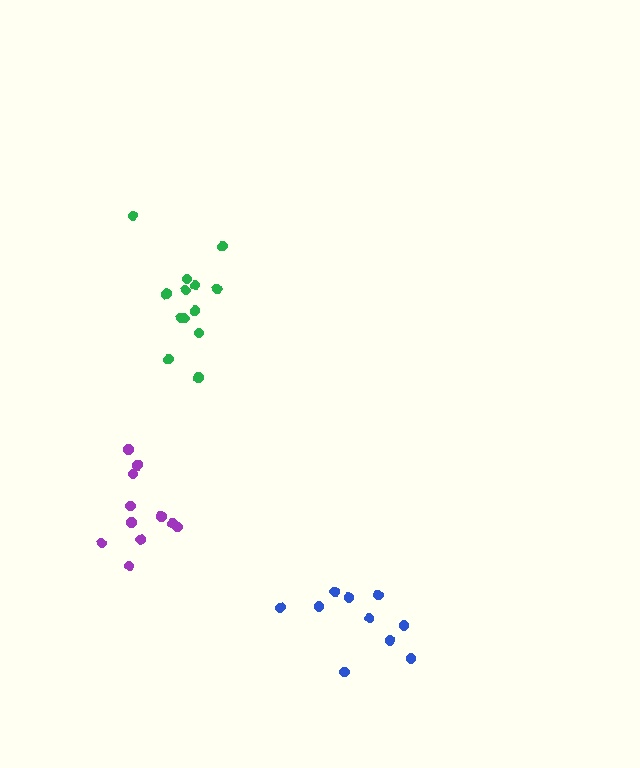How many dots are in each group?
Group 1: 10 dots, Group 2: 13 dots, Group 3: 11 dots (34 total).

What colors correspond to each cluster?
The clusters are colored: blue, green, purple.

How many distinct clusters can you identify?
There are 3 distinct clusters.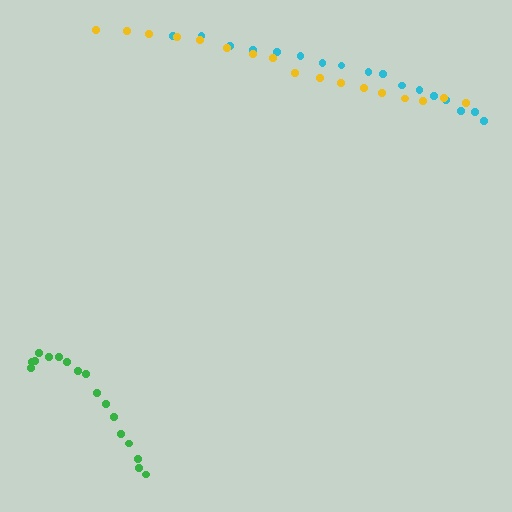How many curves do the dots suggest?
There are 3 distinct paths.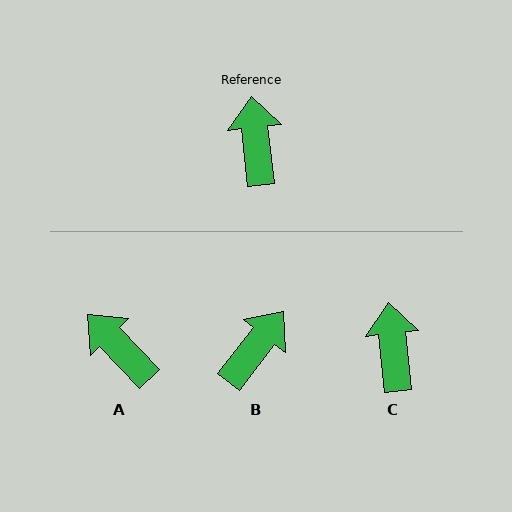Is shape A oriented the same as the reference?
No, it is off by about 38 degrees.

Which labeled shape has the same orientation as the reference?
C.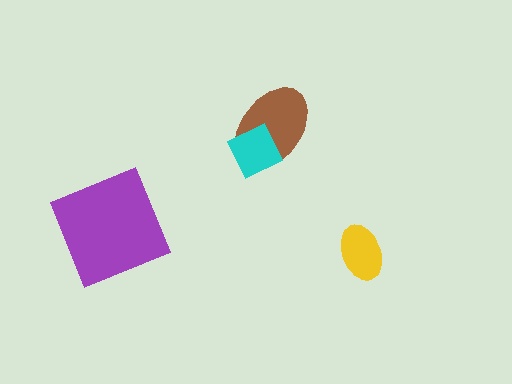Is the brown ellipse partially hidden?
Yes, it is partially covered by another shape.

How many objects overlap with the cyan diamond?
1 object overlaps with the cyan diamond.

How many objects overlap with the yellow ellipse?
0 objects overlap with the yellow ellipse.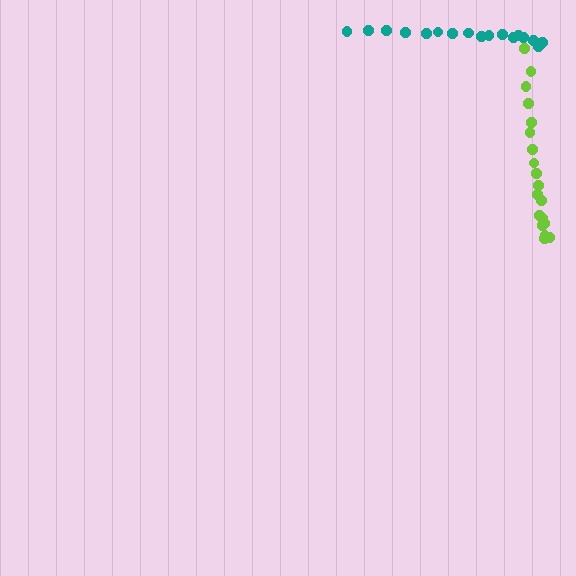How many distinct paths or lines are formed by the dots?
There are 2 distinct paths.